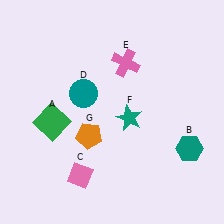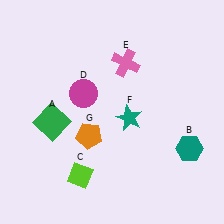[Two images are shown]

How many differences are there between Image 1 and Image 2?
There are 2 differences between the two images.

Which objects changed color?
C changed from pink to lime. D changed from teal to magenta.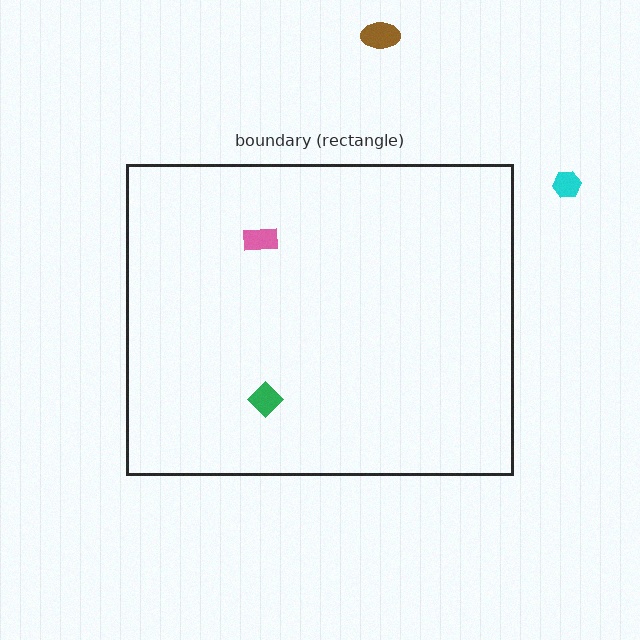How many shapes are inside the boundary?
2 inside, 2 outside.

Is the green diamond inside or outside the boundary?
Inside.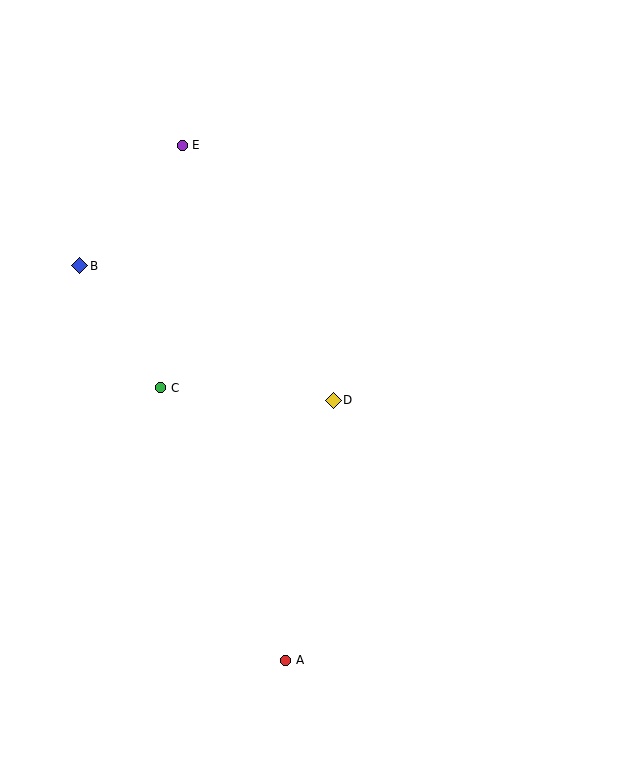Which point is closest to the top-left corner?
Point E is closest to the top-left corner.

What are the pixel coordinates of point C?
Point C is at (161, 388).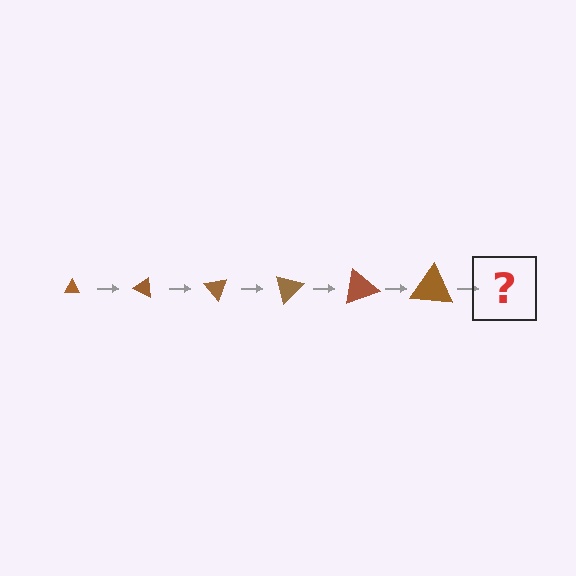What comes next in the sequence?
The next element should be a triangle, larger than the previous one and rotated 150 degrees from the start.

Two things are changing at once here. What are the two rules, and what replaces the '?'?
The two rules are that the triangle grows larger each step and it rotates 25 degrees each step. The '?' should be a triangle, larger than the previous one and rotated 150 degrees from the start.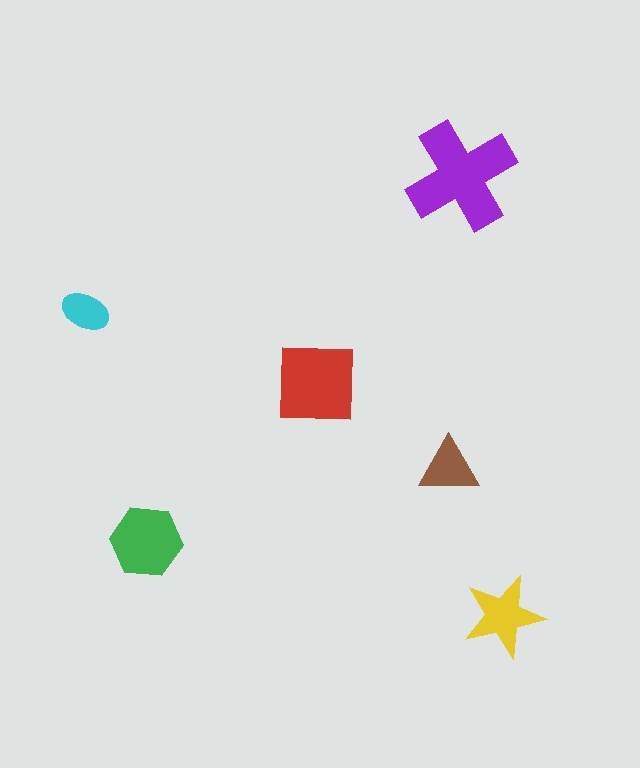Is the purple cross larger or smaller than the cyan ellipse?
Larger.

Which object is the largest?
The purple cross.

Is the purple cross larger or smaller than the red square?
Larger.